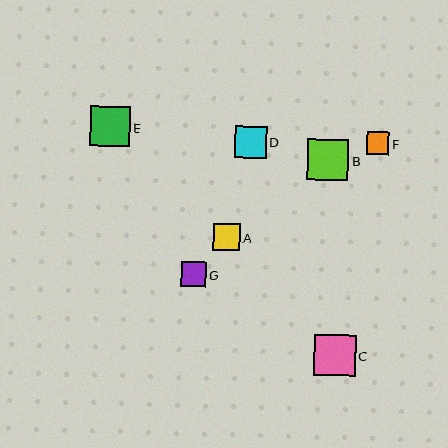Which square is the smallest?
Square F is the smallest with a size of approximately 22 pixels.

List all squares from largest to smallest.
From largest to smallest: C, B, E, D, A, G, F.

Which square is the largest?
Square C is the largest with a size of approximately 42 pixels.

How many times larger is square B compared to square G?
Square B is approximately 1.7 times the size of square G.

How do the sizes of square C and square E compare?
Square C and square E are approximately the same size.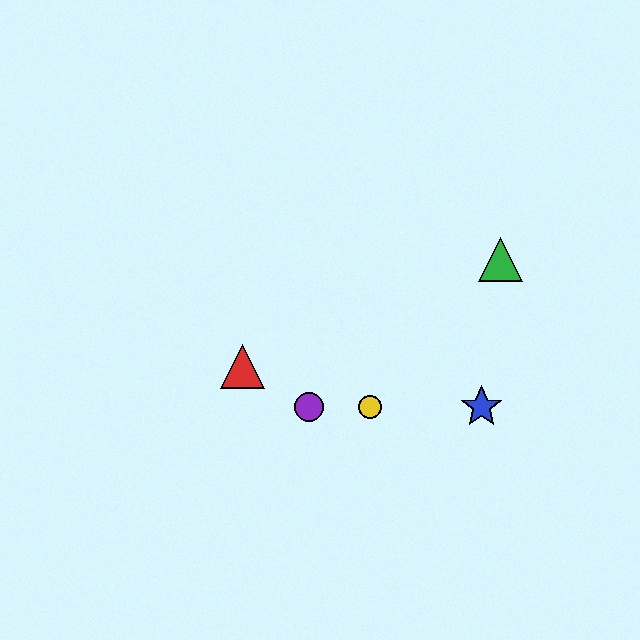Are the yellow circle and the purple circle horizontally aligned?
Yes, both are at y≈407.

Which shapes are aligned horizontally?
The blue star, the yellow circle, the purple circle are aligned horizontally.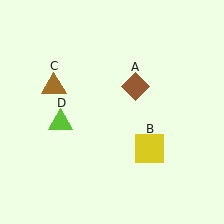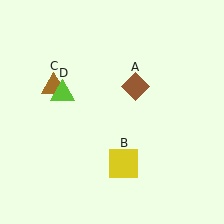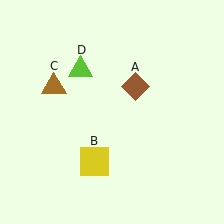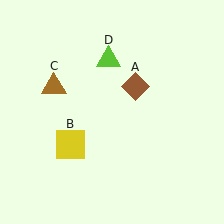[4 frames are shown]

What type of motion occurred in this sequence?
The yellow square (object B), lime triangle (object D) rotated clockwise around the center of the scene.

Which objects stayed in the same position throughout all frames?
Brown diamond (object A) and brown triangle (object C) remained stationary.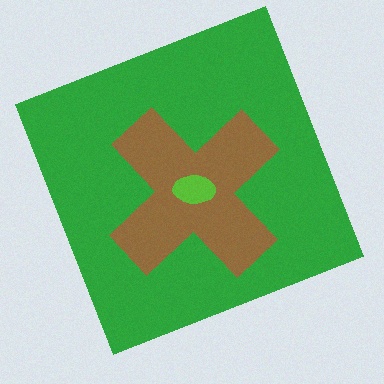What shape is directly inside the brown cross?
The lime ellipse.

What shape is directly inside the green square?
The brown cross.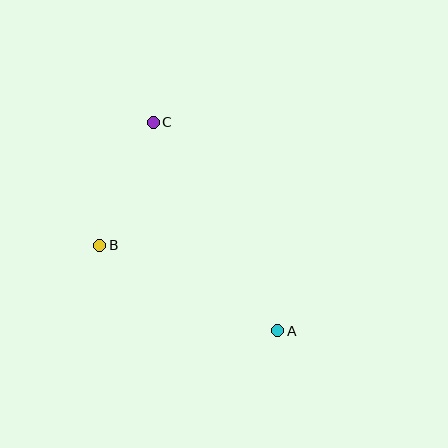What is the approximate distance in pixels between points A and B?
The distance between A and B is approximately 198 pixels.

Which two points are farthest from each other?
Points A and C are farthest from each other.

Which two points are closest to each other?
Points B and C are closest to each other.